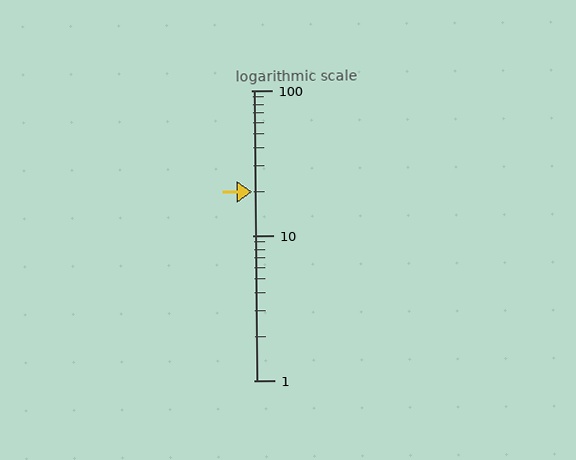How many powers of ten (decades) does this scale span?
The scale spans 2 decades, from 1 to 100.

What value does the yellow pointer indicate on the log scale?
The pointer indicates approximately 20.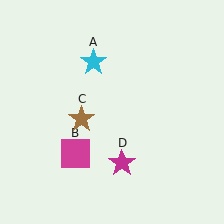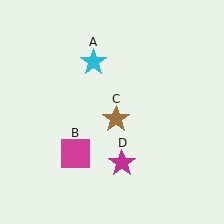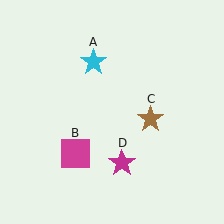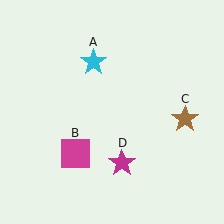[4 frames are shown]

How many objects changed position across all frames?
1 object changed position: brown star (object C).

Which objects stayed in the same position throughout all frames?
Cyan star (object A) and magenta square (object B) and magenta star (object D) remained stationary.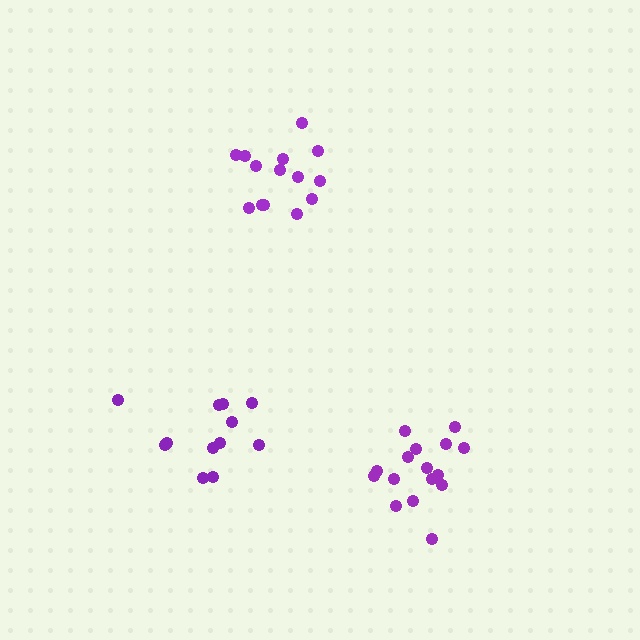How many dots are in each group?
Group 1: 12 dots, Group 2: 16 dots, Group 3: 14 dots (42 total).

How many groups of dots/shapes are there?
There are 3 groups.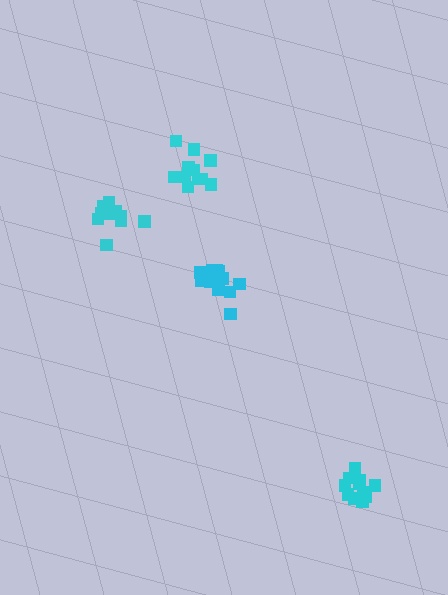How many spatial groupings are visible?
There are 4 spatial groupings.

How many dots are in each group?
Group 1: 10 dots, Group 2: 13 dots, Group 3: 11 dots, Group 4: 11 dots (45 total).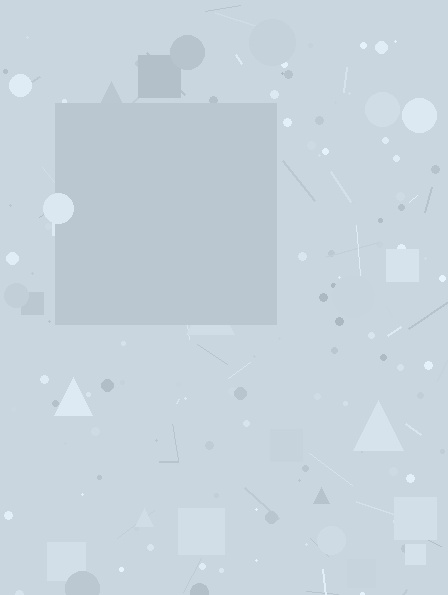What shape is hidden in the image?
A square is hidden in the image.